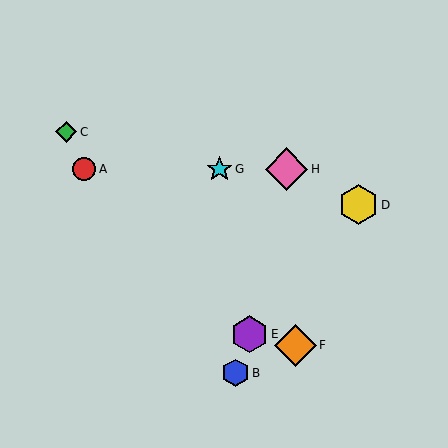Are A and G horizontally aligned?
Yes, both are at y≈169.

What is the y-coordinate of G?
Object G is at y≈169.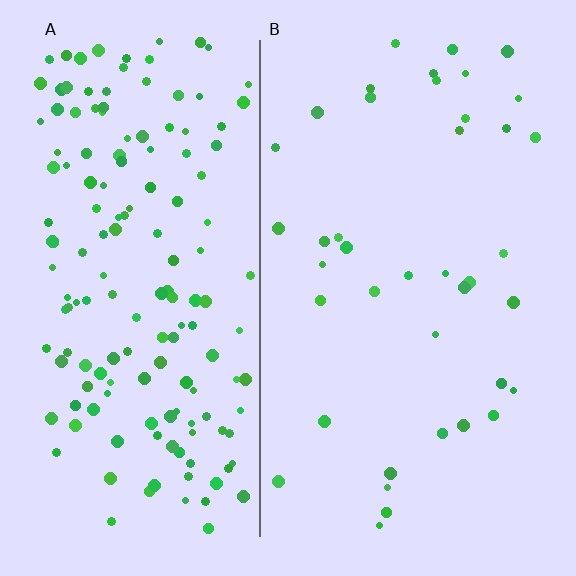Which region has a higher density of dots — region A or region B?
A (the left).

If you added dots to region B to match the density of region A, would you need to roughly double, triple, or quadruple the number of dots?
Approximately quadruple.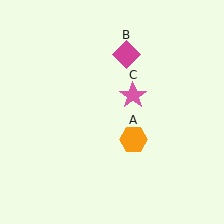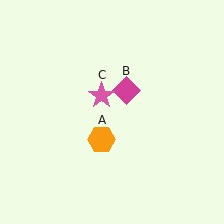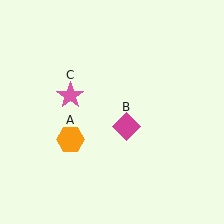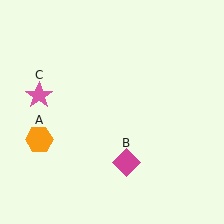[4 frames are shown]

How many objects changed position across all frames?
3 objects changed position: orange hexagon (object A), magenta diamond (object B), pink star (object C).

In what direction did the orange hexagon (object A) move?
The orange hexagon (object A) moved left.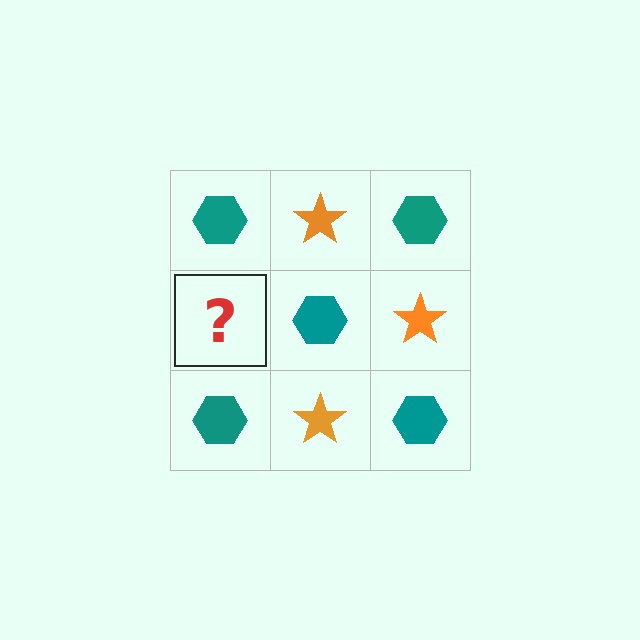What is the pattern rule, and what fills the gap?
The rule is that it alternates teal hexagon and orange star in a checkerboard pattern. The gap should be filled with an orange star.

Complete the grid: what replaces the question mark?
The question mark should be replaced with an orange star.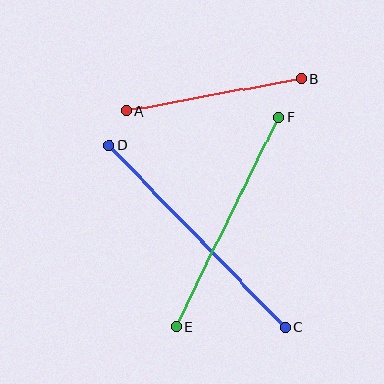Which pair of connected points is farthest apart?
Points C and D are farthest apart.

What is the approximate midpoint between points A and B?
The midpoint is at approximately (214, 95) pixels.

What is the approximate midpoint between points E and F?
The midpoint is at approximately (227, 222) pixels.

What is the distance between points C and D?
The distance is approximately 253 pixels.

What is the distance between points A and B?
The distance is approximately 178 pixels.